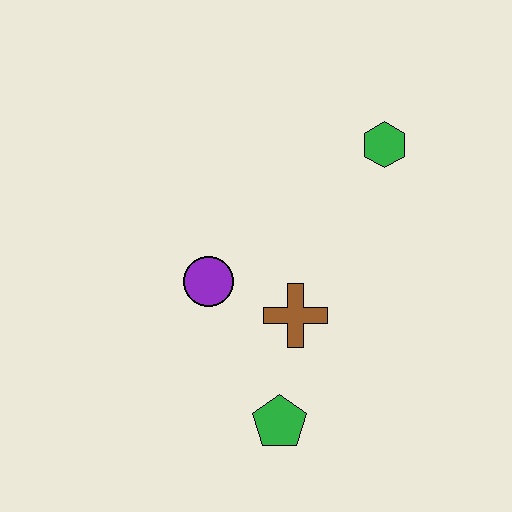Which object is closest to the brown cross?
The purple circle is closest to the brown cross.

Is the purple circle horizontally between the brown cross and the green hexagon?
No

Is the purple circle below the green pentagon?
No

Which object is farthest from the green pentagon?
The green hexagon is farthest from the green pentagon.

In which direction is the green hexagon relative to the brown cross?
The green hexagon is above the brown cross.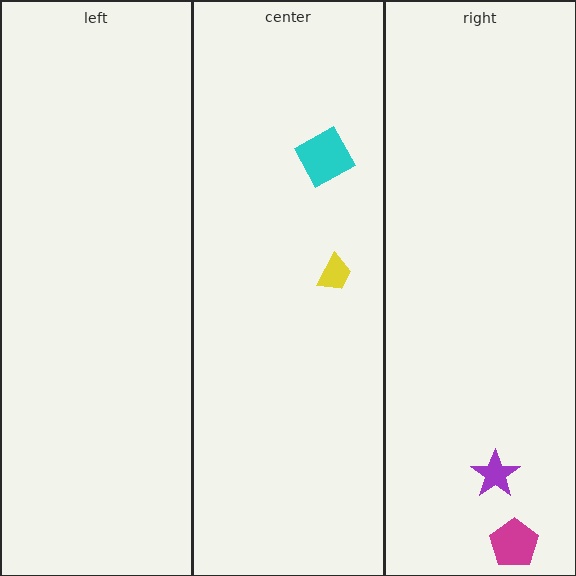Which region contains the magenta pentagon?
The right region.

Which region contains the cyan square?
The center region.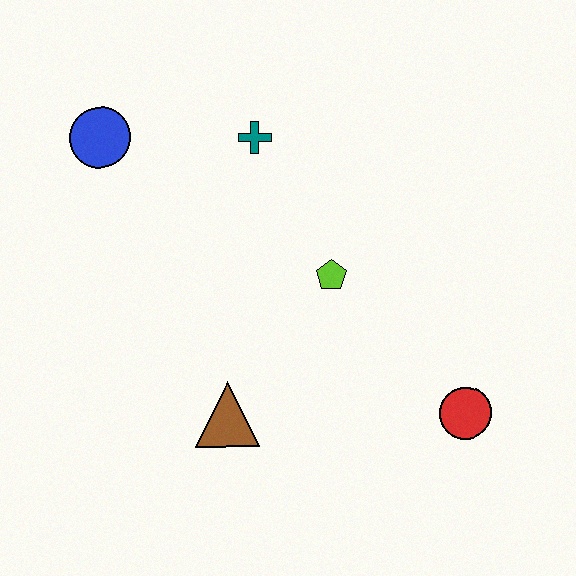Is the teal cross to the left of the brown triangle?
No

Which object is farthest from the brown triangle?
The blue circle is farthest from the brown triangle.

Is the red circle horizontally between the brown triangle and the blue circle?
No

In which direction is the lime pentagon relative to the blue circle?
The lime pentagon is to the right of the blue circle.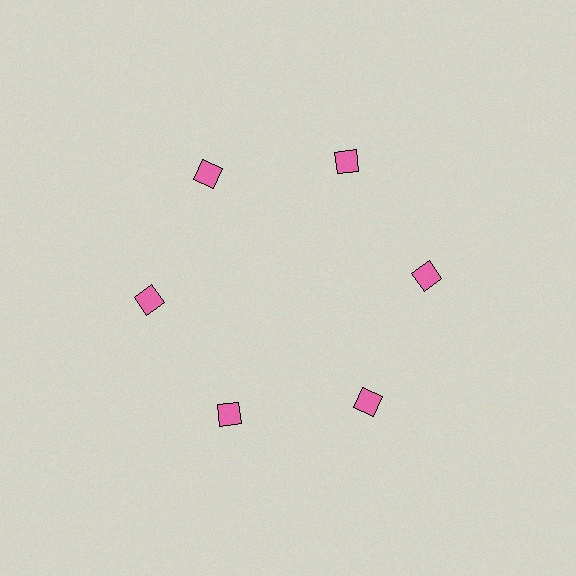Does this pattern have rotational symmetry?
Yes, this pattern has 6-fold rotational symmetry. It looks the same after rotating 60 degrees around the center.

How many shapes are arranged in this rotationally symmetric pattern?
There are 6 shapes, arranged in 6 groups of 1.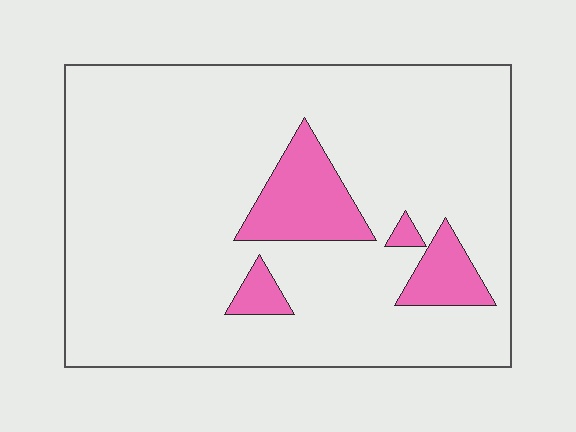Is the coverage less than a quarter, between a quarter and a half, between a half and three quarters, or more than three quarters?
Less than a quarter.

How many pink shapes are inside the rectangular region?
4.